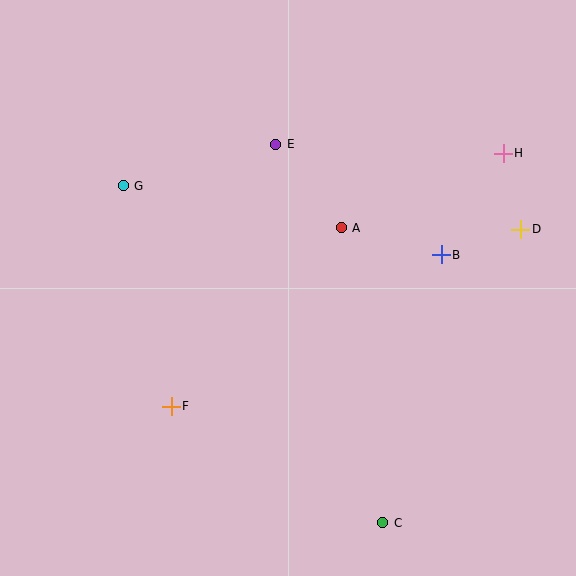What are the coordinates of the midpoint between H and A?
The midpoint between H and A is at (422, 191).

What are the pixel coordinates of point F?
Point F is at (171, 406).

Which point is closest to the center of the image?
Point A at (341, 228) is closest to the center.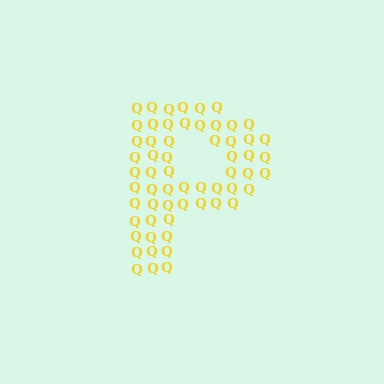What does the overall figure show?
The overall figure shows the letter P.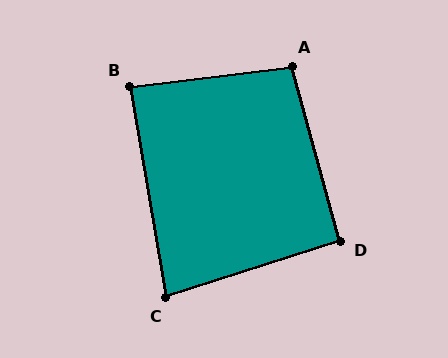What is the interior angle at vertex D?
Approximately 93 degrees (approximately right).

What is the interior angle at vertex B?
Approximately 87 degrees (approximately right).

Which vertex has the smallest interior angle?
C, at approximately 82 degrees.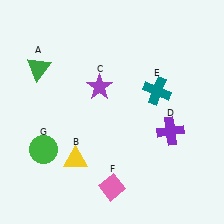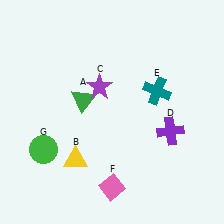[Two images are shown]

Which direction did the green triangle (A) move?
The green triangle (A) moved right.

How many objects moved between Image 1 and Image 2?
1 object moved between the two images.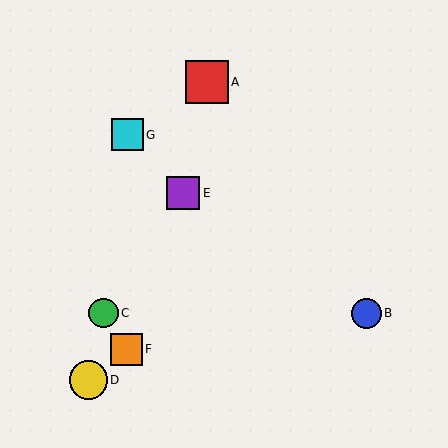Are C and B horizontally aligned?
Yes, both are at y≈313.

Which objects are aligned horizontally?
Objects B, C are aligned horizontally.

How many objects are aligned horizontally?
2 objects (B, C) are aligned horizontally.